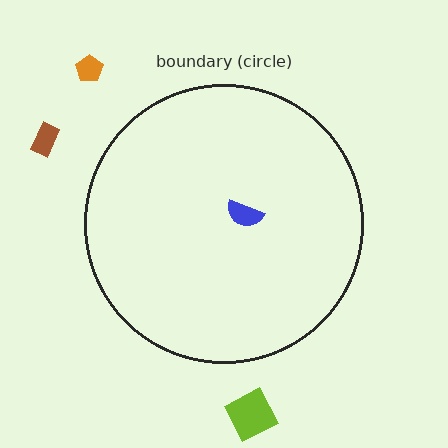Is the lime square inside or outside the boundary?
Outside.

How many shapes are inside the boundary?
1 inside, 3 outside.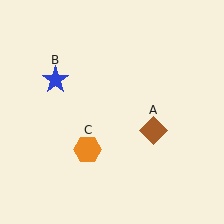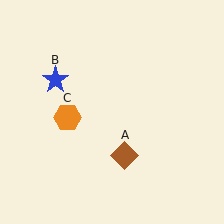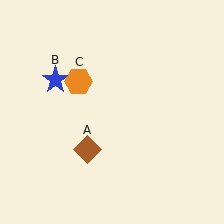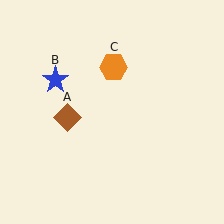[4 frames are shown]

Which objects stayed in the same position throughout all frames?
Blue star (object B) remained stationary.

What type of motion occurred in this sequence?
The brown diamond (object A), orange hexagon (object C) rotated clockwise around the center of the scene.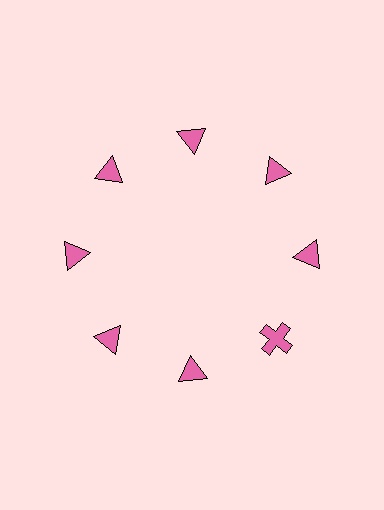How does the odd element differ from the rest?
It has a different shape: cross instead of triangle.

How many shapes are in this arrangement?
There are 8 shapes arranged in a ring pattern.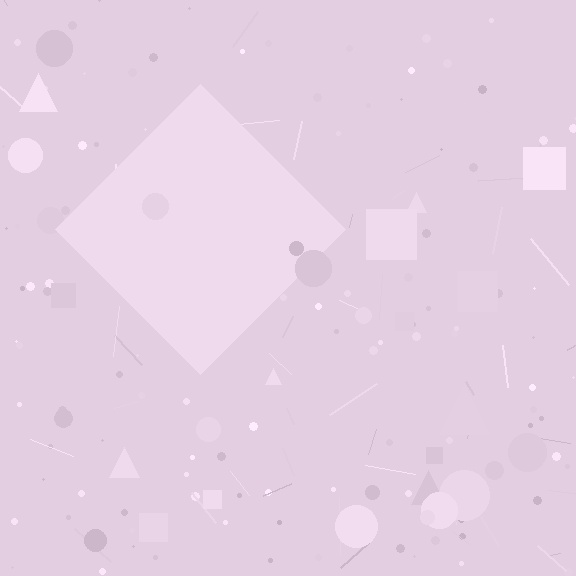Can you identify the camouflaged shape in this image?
The camouflaged shape is a diamond.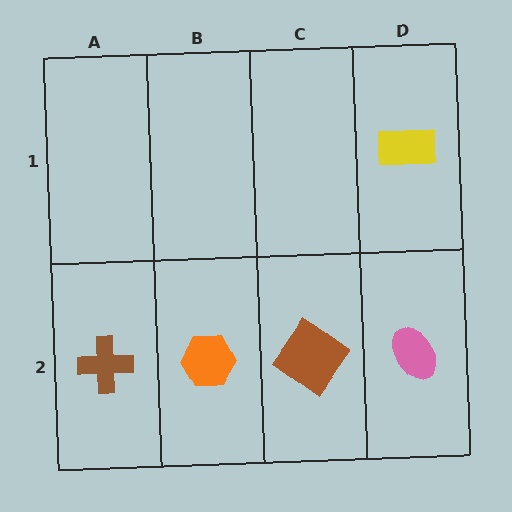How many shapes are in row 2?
4 shapes.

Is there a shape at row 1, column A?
No, that cell is empty.